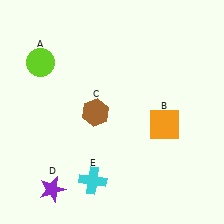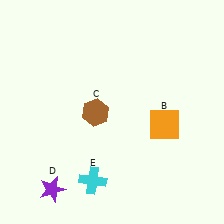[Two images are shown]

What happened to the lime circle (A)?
The lime circle (A) was removed in Image 2. It was in the top-left area of Image 1.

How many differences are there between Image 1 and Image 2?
There is 1 difference between the two images.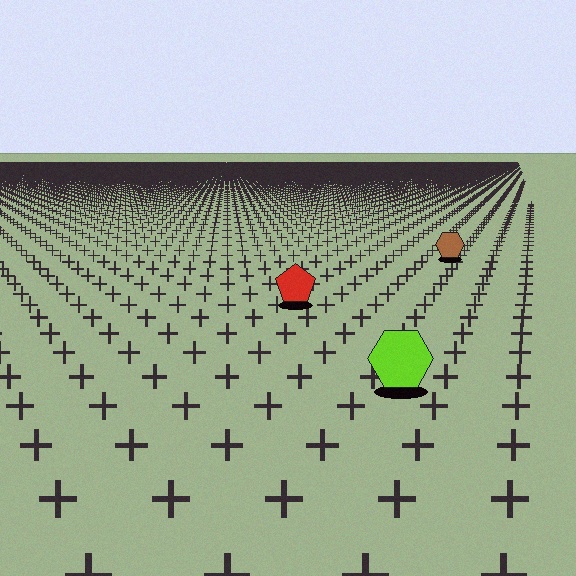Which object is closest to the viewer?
The lime hexagon is closest. The texture marks near it are larger and more spread out.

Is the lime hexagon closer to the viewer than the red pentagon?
Yes. The lime hexagon is closer — you can tell from the texture gradient: the ground texture is coarser near it.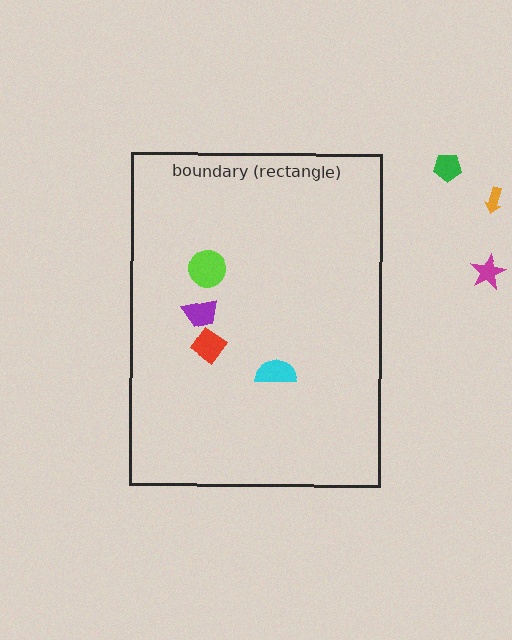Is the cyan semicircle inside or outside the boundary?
Inside.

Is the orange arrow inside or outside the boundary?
Outside.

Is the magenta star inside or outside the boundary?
Outside.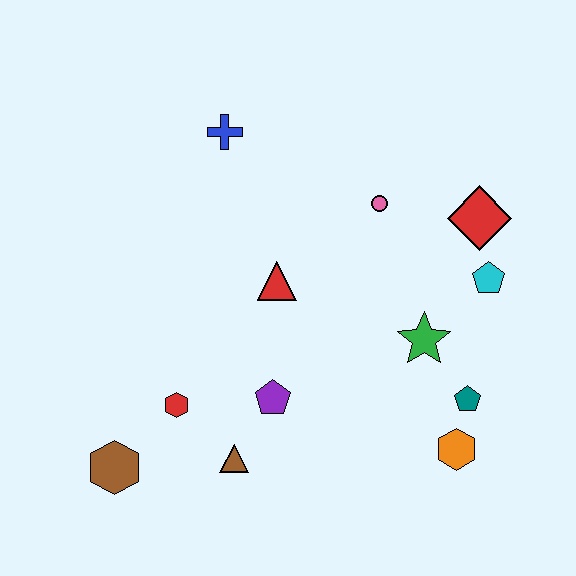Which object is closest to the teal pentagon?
The orange hexagon is closest to the teal pentagon.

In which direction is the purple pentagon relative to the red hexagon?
The purple pentagon is to the right of the red hexagon.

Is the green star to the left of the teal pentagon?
Yes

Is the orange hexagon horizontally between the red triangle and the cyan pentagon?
Yes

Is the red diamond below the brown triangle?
No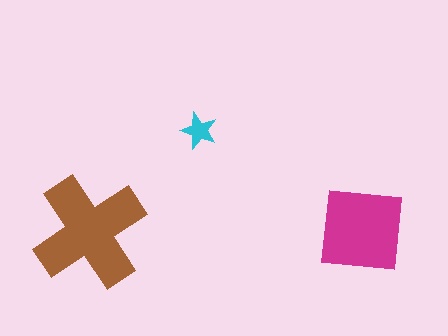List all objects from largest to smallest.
The brown cross, the magenta square, the cyan star.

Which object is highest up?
The cyan star is topmost.